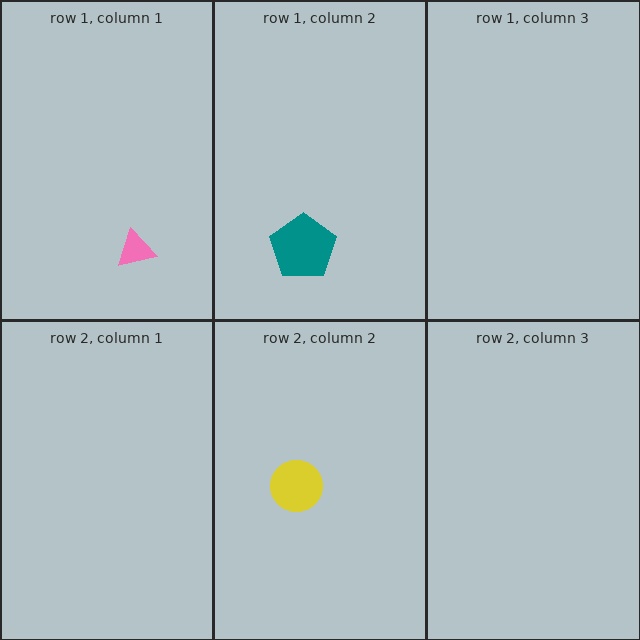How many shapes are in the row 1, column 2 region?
1.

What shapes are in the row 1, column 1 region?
The pink triangle.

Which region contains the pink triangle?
The row 1, column 1 region.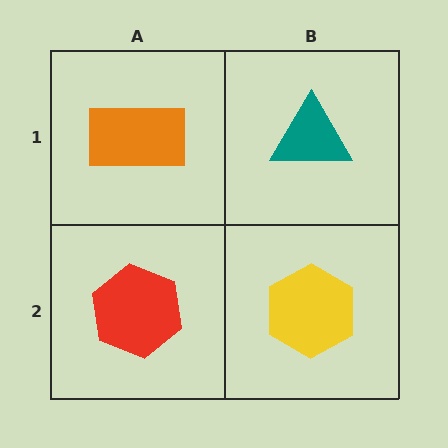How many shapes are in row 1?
2 shapes.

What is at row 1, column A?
An orange rectangle.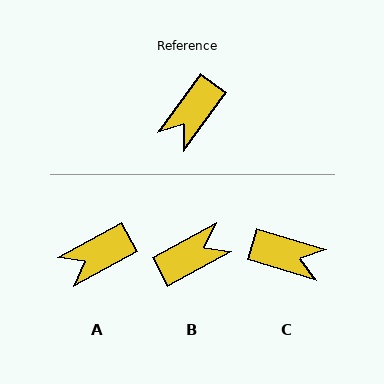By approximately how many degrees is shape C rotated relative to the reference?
Approximately 109 degrees counter-clockwise.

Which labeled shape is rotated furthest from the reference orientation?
B, about 155 degrees away.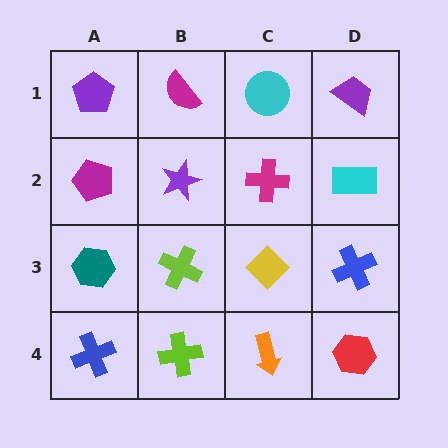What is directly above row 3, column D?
A cyan rectangle.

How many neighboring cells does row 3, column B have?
4.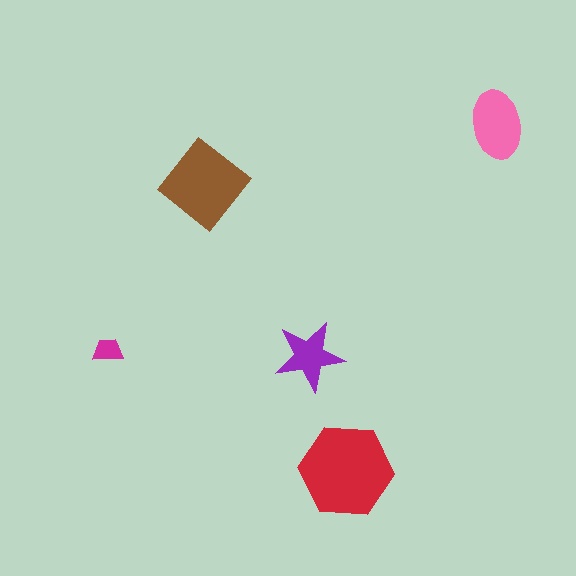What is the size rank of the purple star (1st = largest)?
4th.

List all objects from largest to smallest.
The red hexagon, the brown diamond, the pink ellipse, the purple star, the magenta trapezoid.